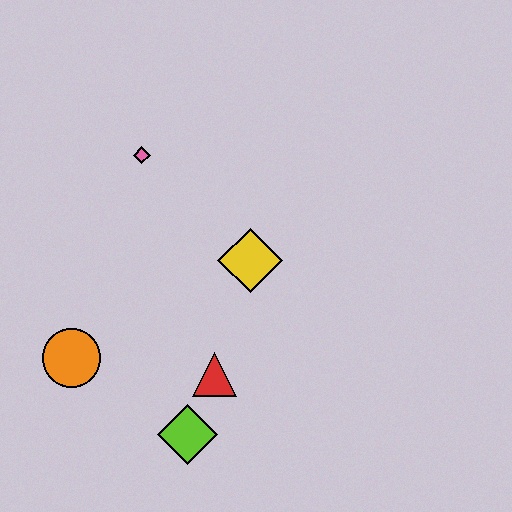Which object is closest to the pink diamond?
The yellow diamond is closest to the pink diamond.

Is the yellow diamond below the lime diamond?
No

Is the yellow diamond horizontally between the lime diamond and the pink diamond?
No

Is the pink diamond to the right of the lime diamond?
No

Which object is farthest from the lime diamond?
The pink diamond is farthest from the lime diamond.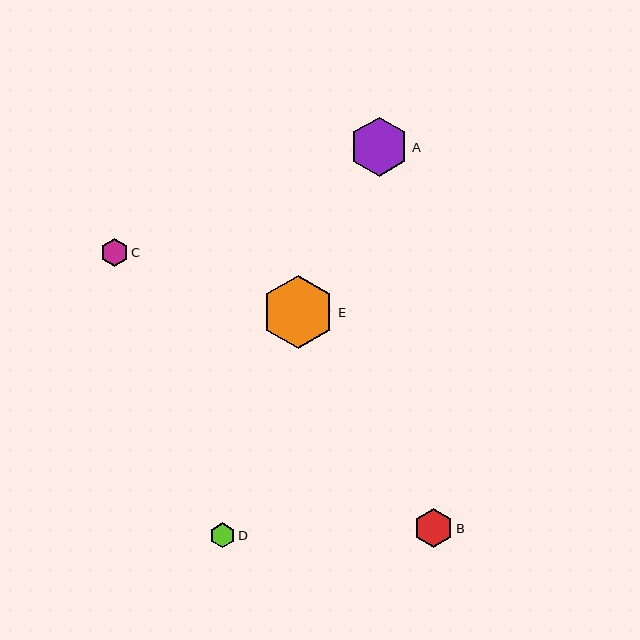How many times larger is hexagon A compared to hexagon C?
Hexagon A is approximately 2.1 times the size of hexagon C.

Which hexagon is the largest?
Hexagon E is the largest with a size of approximately 74 pixels.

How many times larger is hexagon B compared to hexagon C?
Hexagon B is approximately 1.4 times the size of hexagon C.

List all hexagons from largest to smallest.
From largest to smallest: E, A, B, C, D.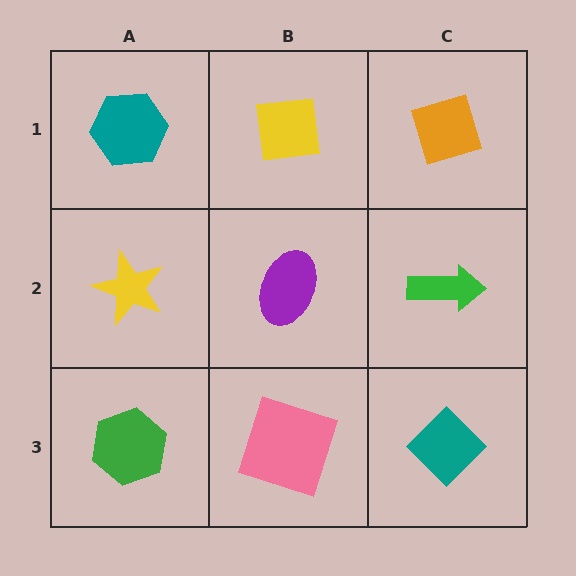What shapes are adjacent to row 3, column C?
A green arrow (row 2, column C), a pink square (row 3, column B).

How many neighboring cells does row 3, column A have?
2.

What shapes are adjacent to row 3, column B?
A purple ellipse (row 2, column B), a green hexagon (row 3, column A), a teal diamond (row 3, column C).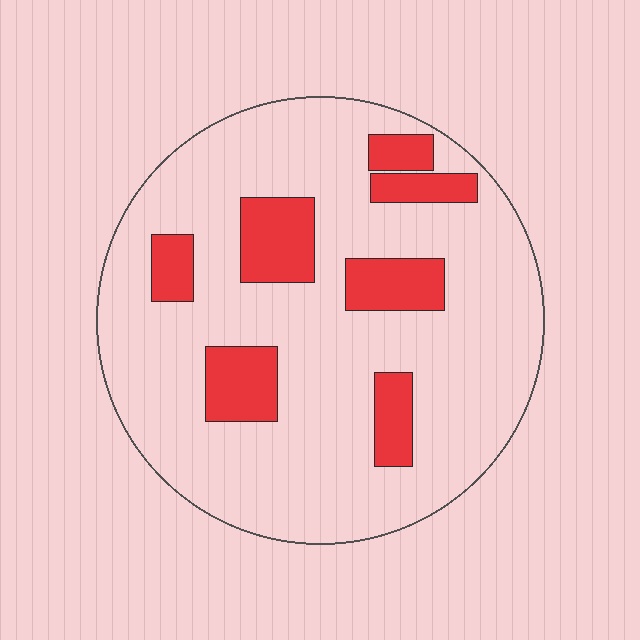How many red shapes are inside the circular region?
7.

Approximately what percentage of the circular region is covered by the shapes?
Approximately 20%.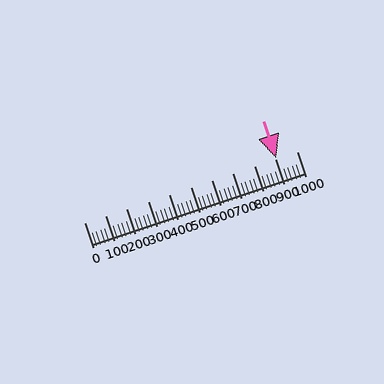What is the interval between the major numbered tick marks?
The major tick marks are spaced 100 units apart.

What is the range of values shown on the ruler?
The ruler shows values from 0 to 1000.